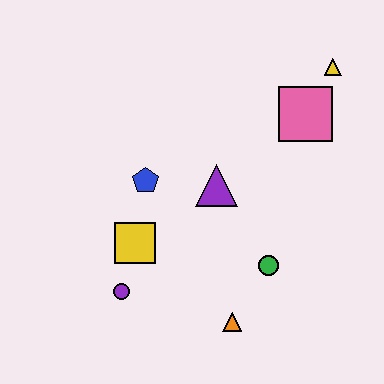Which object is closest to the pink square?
The yellow triangle is closest to the pink square.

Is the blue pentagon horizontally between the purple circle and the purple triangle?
Yes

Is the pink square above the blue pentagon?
Yes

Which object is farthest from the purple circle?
The yellow triangle is farthest from the purple circle.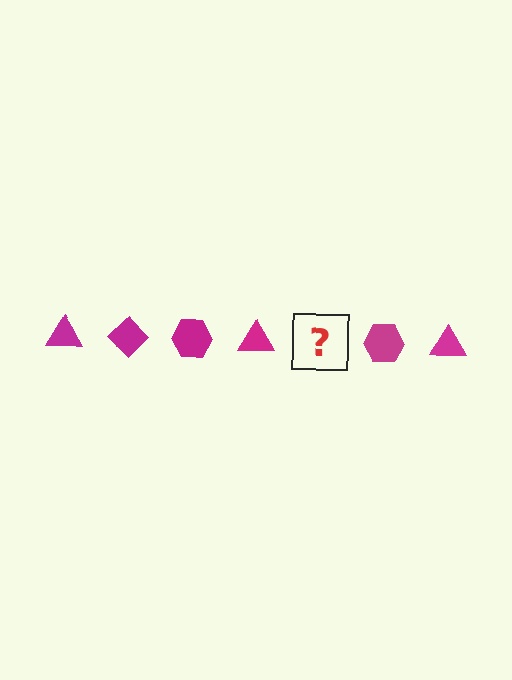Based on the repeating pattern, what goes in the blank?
The blank should be a magenta diamond.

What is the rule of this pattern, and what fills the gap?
The rule is that the pattern cycles through triangle, diamond, hexagon shapes in magenta. The gap should be filled with a magenta diamond.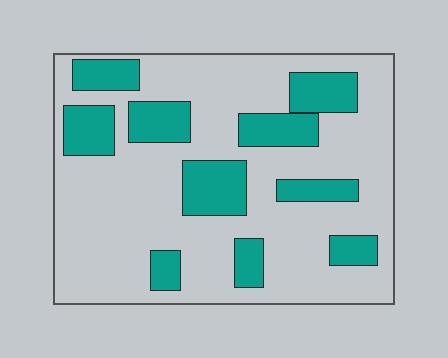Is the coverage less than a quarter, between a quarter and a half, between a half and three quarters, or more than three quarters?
Between a quarter and a half.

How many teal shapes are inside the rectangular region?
10.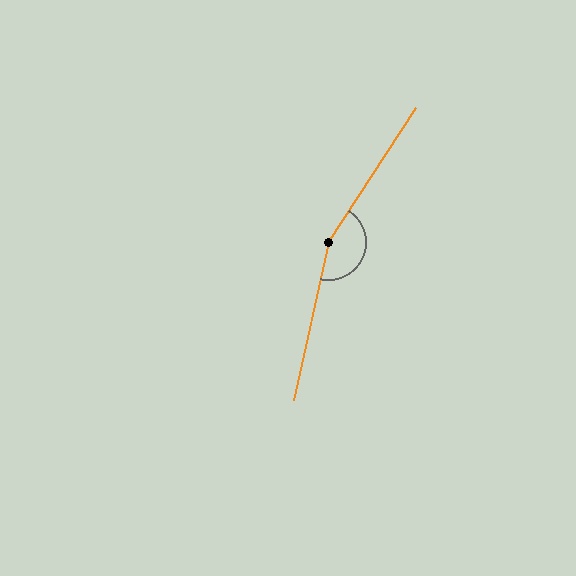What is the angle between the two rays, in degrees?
Approximately 159 degrees.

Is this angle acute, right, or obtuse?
It is obtuse.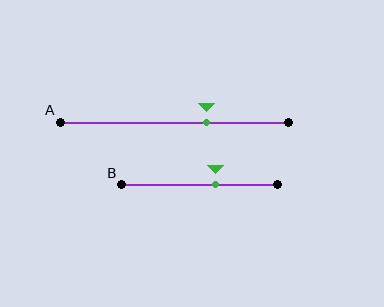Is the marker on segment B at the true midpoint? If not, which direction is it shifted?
No, the marker on segment B is shifted to the right by about 10% of the segment length.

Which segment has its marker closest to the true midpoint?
Segment B has its marker closest to the true midpoint.